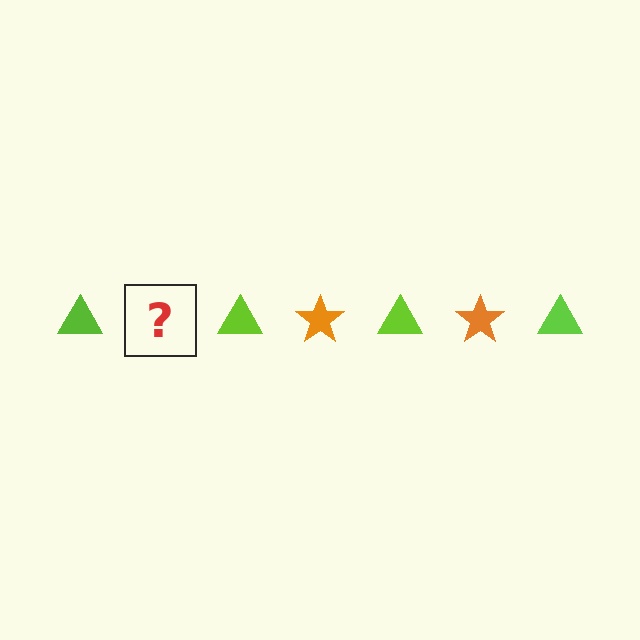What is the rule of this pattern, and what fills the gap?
The rule is that the pattern alternates between lime triangle and orange star. The gap should be filled with an orange star.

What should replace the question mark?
The question mark should be replaced with an orange star.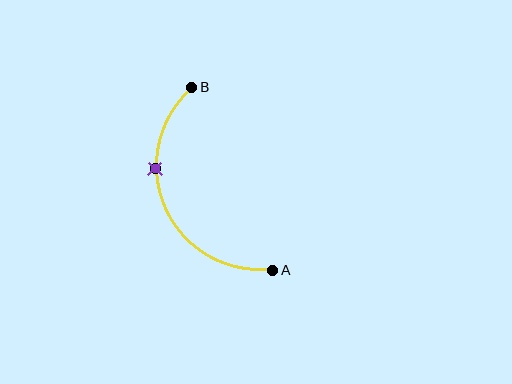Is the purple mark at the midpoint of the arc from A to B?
No. The purple mark lies on the arc but is closer to endpoint B. The arc midpoint would be at the point on the curve equidistant along the arc from both A and B.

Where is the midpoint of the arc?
The arc midpoint is the point on the curve farthest from the straight line joining A and B. It sits to the left of that line.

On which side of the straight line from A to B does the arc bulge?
The arc bulges to the left of the straight line connecting A and B.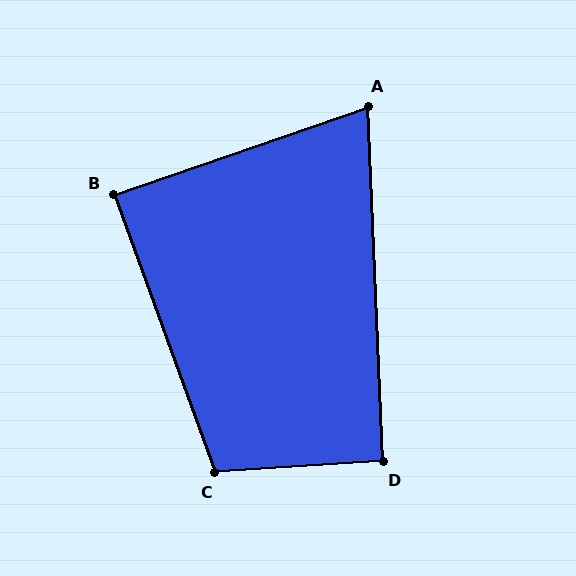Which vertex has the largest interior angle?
C, at approximately 107 degrees.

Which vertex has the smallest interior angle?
A, at approximately 73 degrees.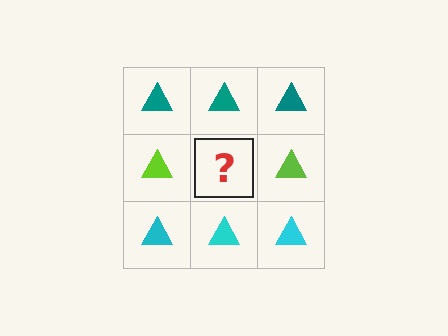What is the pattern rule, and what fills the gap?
The rule is that each row has a consistent color. The gap should be filled with a lime triangle.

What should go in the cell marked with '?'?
The missing cell should contain a lime triangle.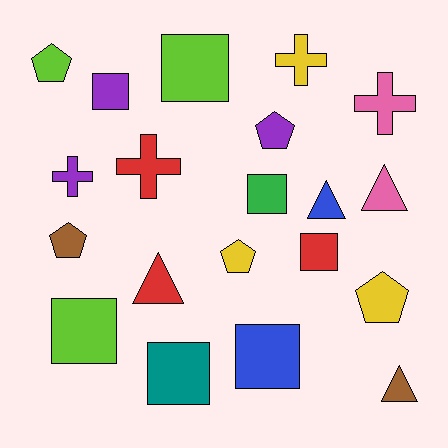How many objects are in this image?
There are 20 objects.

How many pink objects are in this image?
There are 2 pink objects.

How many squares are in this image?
There are 7 squares.